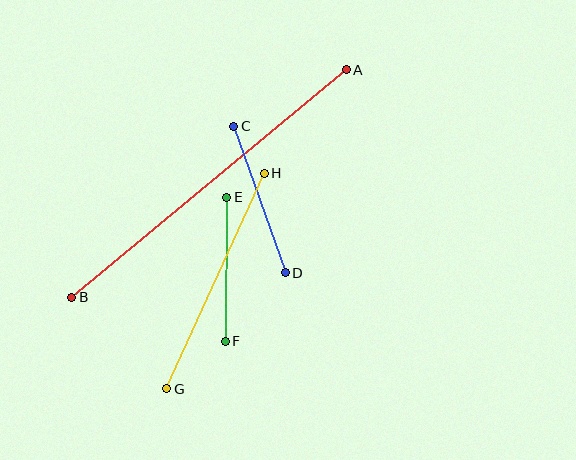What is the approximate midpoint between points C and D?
The midpoint is at approximately (260, 199) pixels.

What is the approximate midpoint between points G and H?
The midpoint is at approximately (215, 281) pixels.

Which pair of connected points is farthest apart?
Points A and B are farthest apart.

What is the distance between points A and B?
The distance is approximately 356 pixels.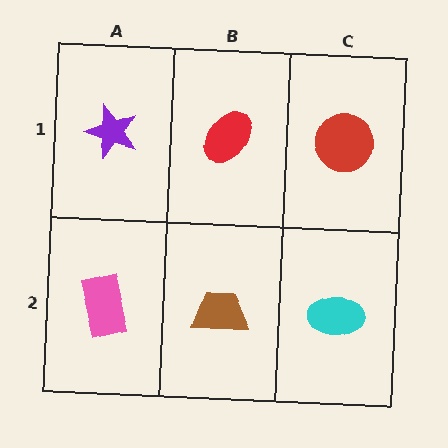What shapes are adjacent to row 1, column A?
A pink rectangle (row 2, column A), a red ellipse (row 1, column B).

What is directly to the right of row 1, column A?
A red ellipse.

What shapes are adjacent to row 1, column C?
A cyan ellipse (row 2, column C), a red ellipse (row 1, column B).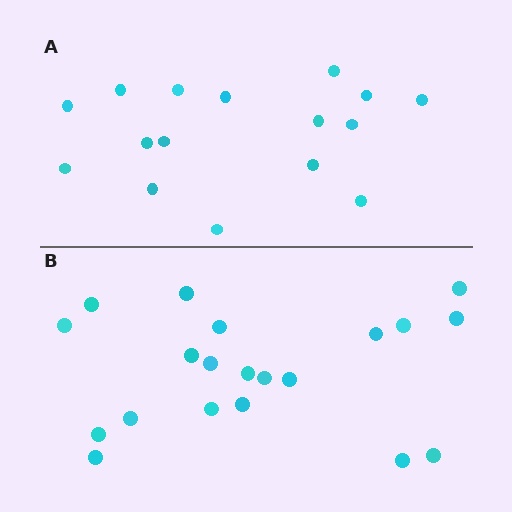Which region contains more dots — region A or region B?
Region B (the bottom region) has more dots.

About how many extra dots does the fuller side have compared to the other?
Region B has about 4 more dots than region A.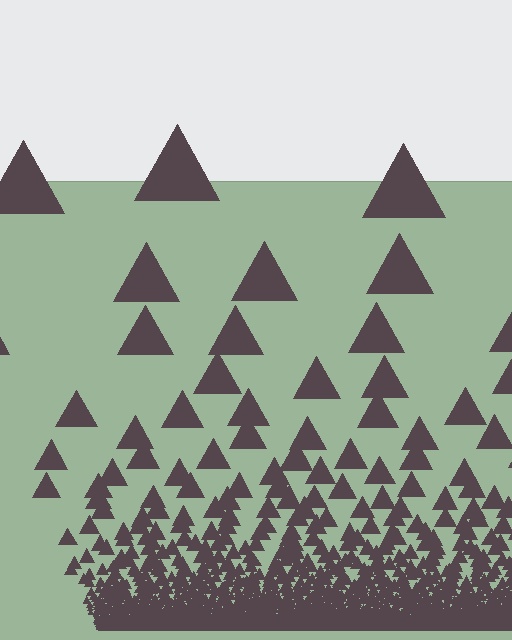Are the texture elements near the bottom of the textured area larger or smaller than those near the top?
Smaller. The gradient is inverted — elements near the bottom are smaller and denser.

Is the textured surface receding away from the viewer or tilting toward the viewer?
The surface appears to tilt toward the viewer. Texture elements get larger and sparser toward the top.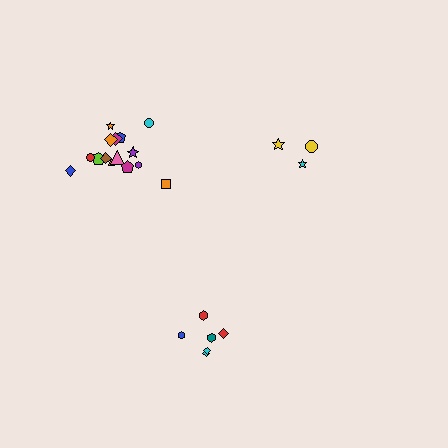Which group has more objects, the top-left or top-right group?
The top-left group.